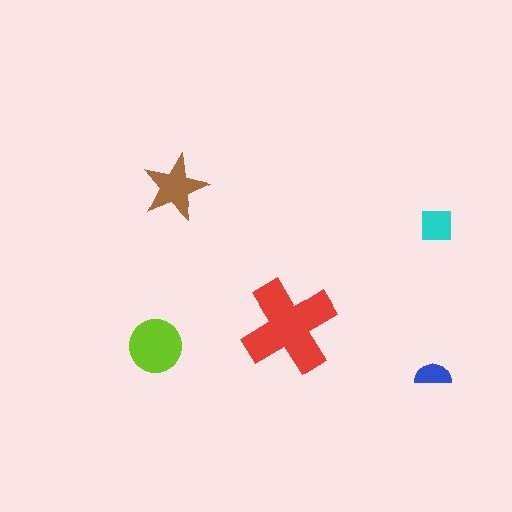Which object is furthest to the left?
The lime circle is leftmost.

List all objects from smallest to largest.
The blue semicircle, the cyan square, the brown star, the lime circle, the red cross.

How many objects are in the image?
There are 5 objects in the image.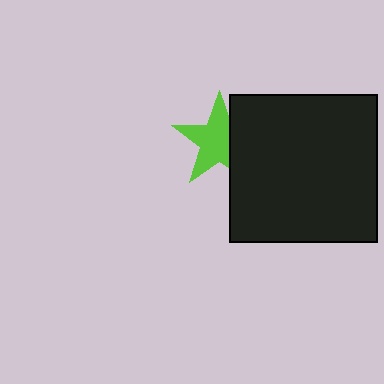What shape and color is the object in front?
The object in front is a black square.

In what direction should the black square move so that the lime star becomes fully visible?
The black square should move right. That is the shortest direction to clear the overlap and leave the lime star fully visible.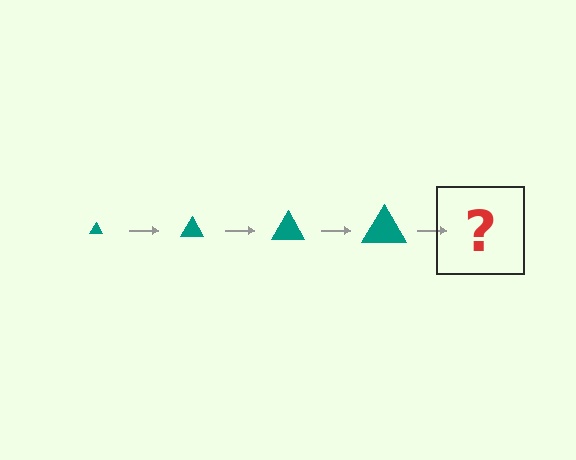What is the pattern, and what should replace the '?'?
The pattern is that the triangle gets progressively larger each step. The '?' should be a teal triangle, larger than the previous one.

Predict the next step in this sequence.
The next step is a teal triangle, larger than the previous one.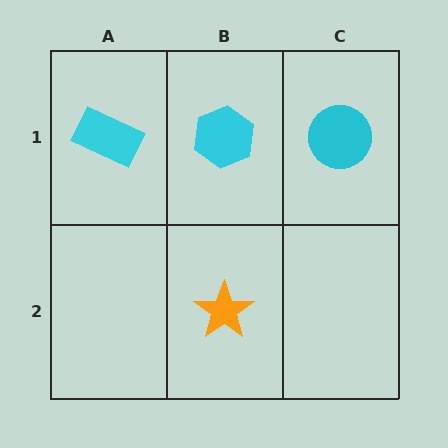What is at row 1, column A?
A cyan rectangle.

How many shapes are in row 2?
1 shape.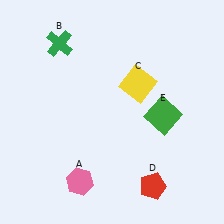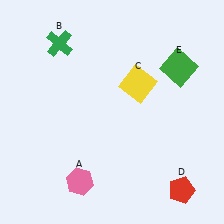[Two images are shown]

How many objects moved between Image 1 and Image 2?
2 objects moved between the two images.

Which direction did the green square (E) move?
The green square (E) moved up.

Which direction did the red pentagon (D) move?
The red pentagon (D) moved right.